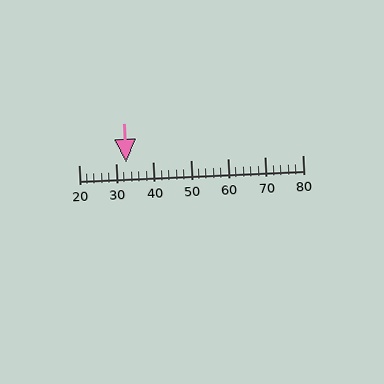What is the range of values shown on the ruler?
The ruler shows values from 20 to 80.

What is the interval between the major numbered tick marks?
The major tick marks are spaced 10 units apart.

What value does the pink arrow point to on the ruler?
The pink arrow points to approximately 33.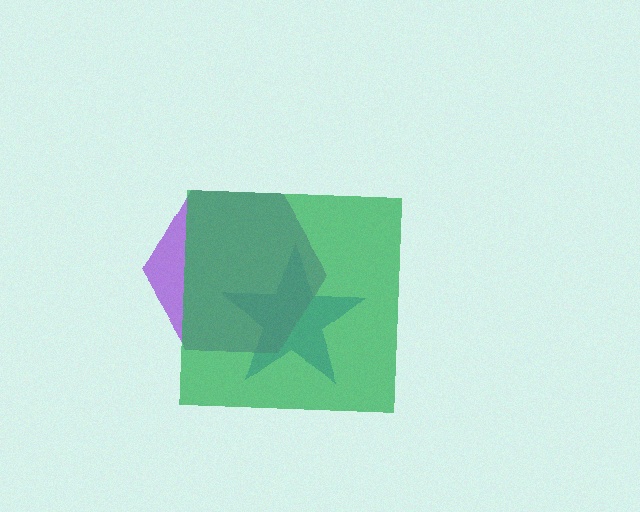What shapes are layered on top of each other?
The layered shapes are: a blue star, a purple hexagon, a green square.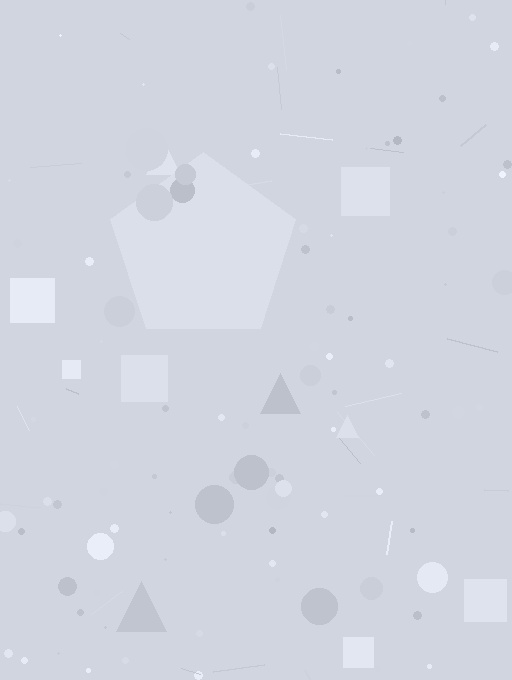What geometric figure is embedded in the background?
A pentagon is embedded in the background.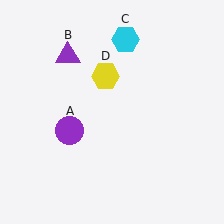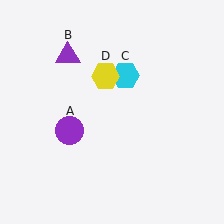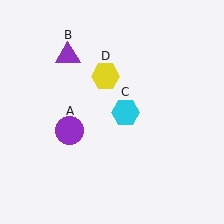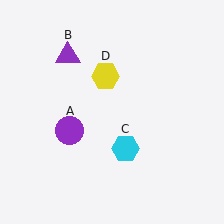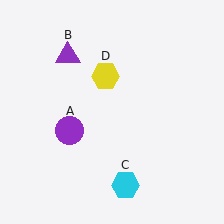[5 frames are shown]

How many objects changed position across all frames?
1 object changed position: cyan hexagon (object C).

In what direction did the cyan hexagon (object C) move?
The cyan hexagon (object C) moved down.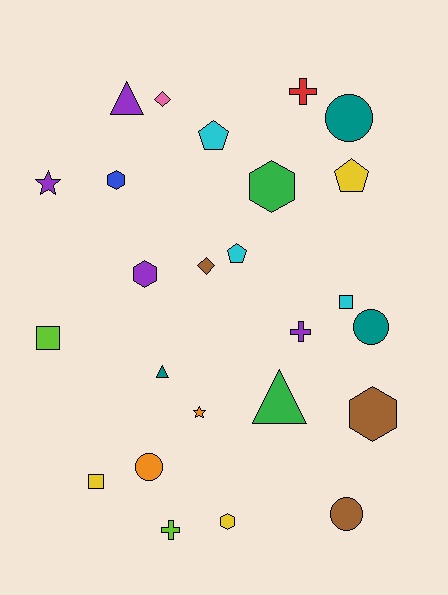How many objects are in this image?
There are 25 objects.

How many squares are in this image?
There are 3 squares.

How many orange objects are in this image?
There are 2 orange objects.